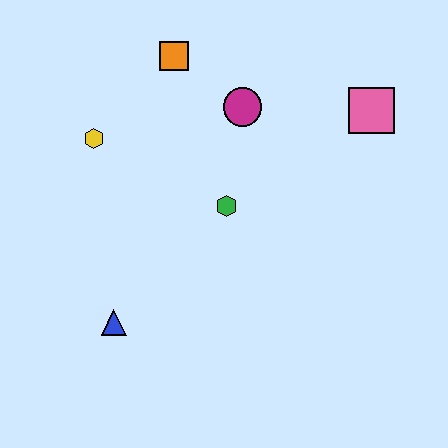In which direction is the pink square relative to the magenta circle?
The pink square is to the right of the magenta circle.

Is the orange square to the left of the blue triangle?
No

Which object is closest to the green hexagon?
The magenta circle is closest to the green hexagon.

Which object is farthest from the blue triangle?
The pink square is farthest from the blue triangle.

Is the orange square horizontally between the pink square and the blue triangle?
Yes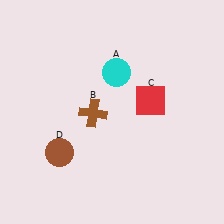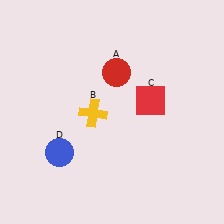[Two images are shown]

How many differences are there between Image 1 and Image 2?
There are 3 differences between the two images.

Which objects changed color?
A changed from cyan to red. B changed from brown to yellow. D changed from brown to blue.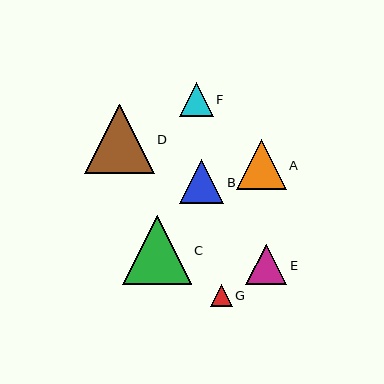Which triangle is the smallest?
Triangle G is the smallest with a size of approximately 22 pixels.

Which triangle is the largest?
Triangle D is the largest with a size of approximately 69 pixels.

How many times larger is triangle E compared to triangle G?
Triangle E is approximately 1.9 times the size of triangle G.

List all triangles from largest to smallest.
From largest to smallest: D, C, A, B, E, F, G.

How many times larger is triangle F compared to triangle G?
Triangle F is approximately 1.5 times the size of triangle G.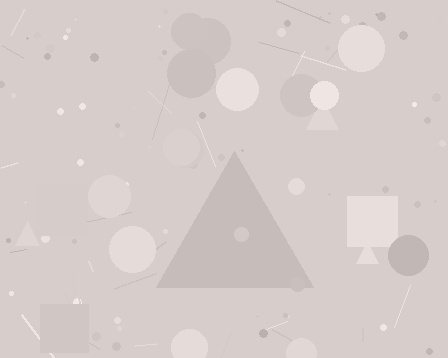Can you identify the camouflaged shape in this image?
The camouflaged shape is a triangle.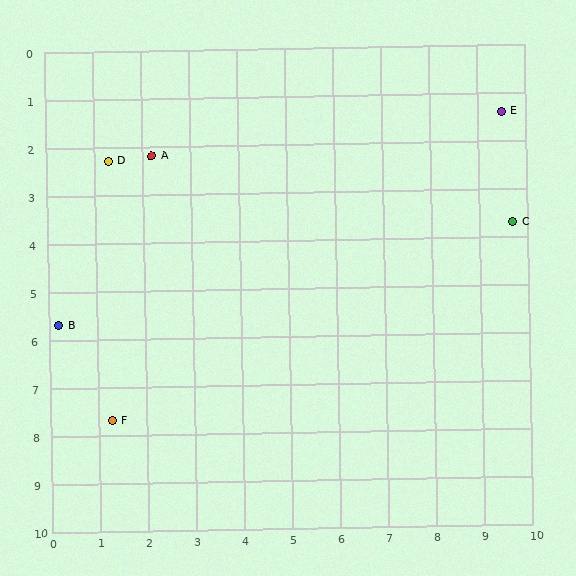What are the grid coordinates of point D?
Point D is at approximately (1.3, 2.3).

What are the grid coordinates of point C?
Point C is at approximately (9.7, 3.7).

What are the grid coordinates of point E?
Point E is at approximately (9.5, 1.4).